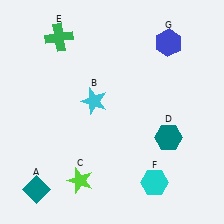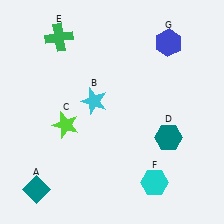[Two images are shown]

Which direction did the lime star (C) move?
The lime star (C) moved up.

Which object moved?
The lime star (C) moved up.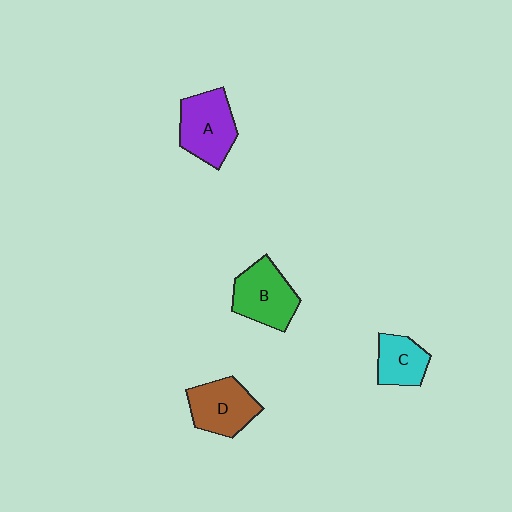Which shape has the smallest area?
Shape C (cyan).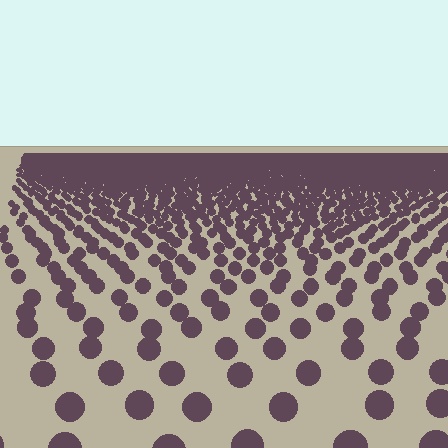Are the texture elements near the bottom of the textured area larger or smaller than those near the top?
Larger. Near the bottom, elements are closer to the viewer and appear at a bigger on-screen size.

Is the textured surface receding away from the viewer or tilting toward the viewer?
The surface is receding away from the viewer. Texture elements get smaller and denser toward the top.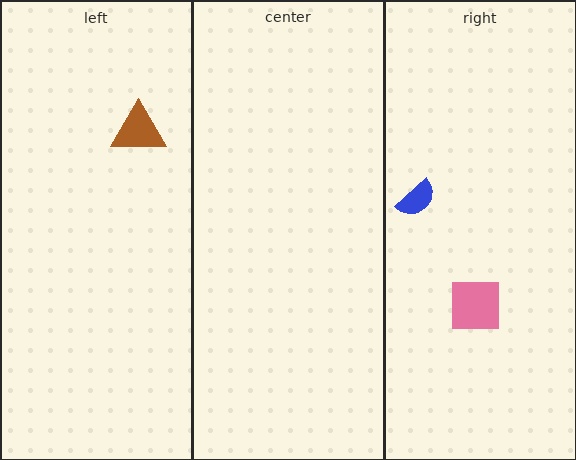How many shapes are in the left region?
1.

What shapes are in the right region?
The blue semicircle, the pink square.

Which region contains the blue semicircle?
The right region.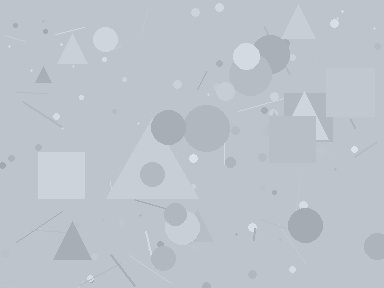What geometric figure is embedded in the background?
A triangle is embedded in the background.